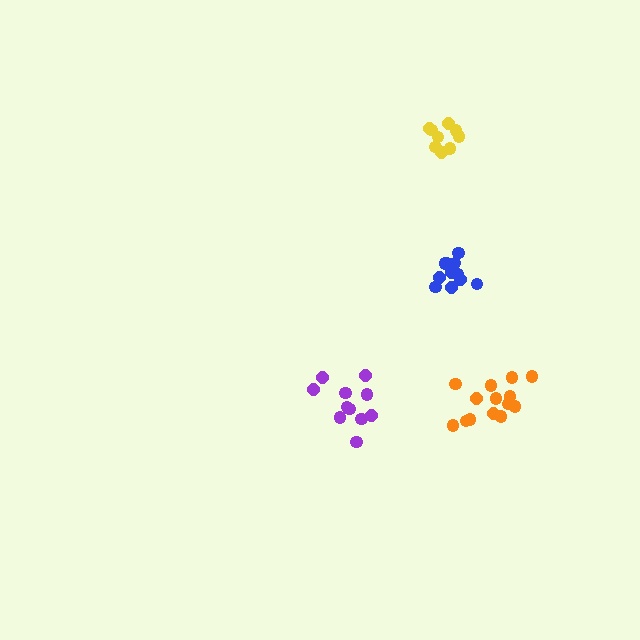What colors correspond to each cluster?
The clusters are colored: purple, blue, orange, yellow.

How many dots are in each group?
Group 1: 11 dots, Group 2: 11 dots, Group 3: 14 dots, Group 4: 9 dots (45 total).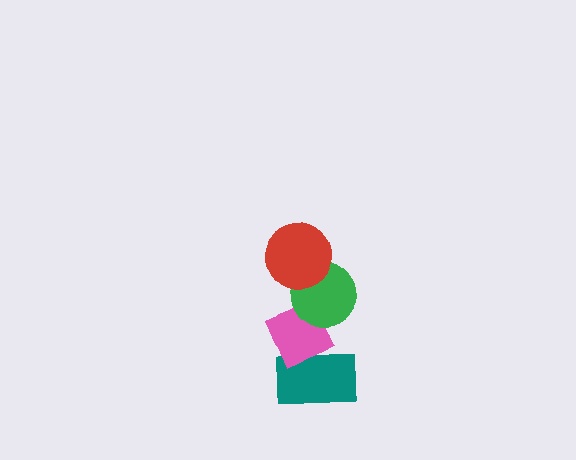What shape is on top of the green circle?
The red circle is on top of the green circle.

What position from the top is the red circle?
The red circle is 1st from the top.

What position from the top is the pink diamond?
The pink diamond is 3rd from the top.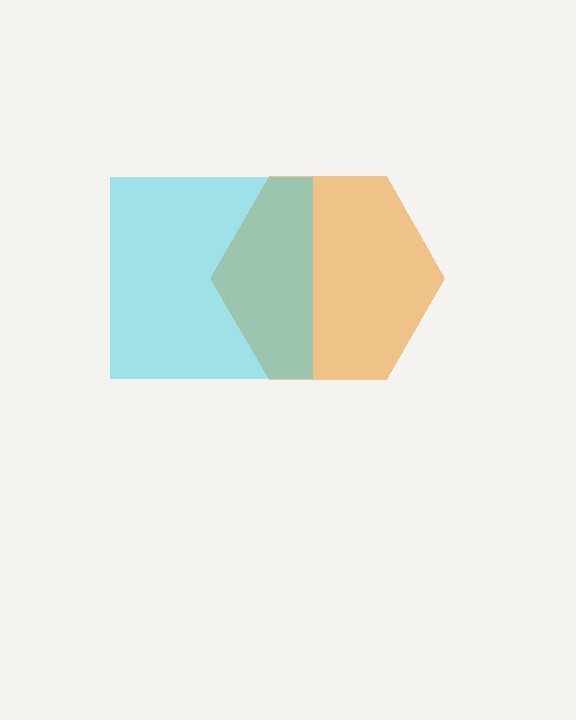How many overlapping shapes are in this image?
There are 2 overlapping shapes in the image.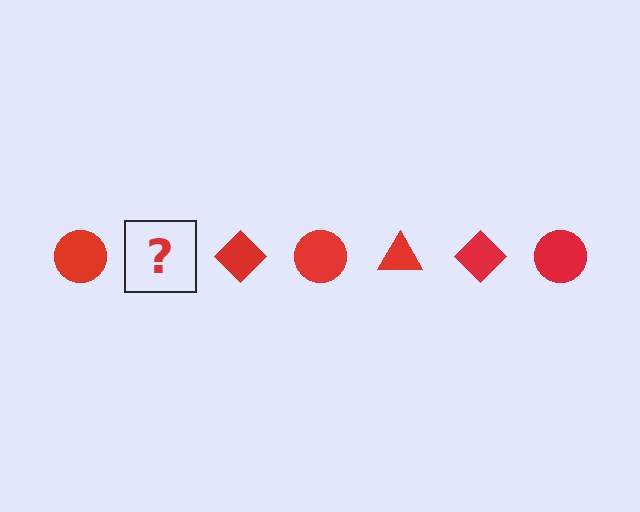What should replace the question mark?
The question mark should be replaced with a red triangle.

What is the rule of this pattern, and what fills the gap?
The rule is that the pattern cycles through circle, triangle, diamond shapes in red. The gap should be filled with a red triangle.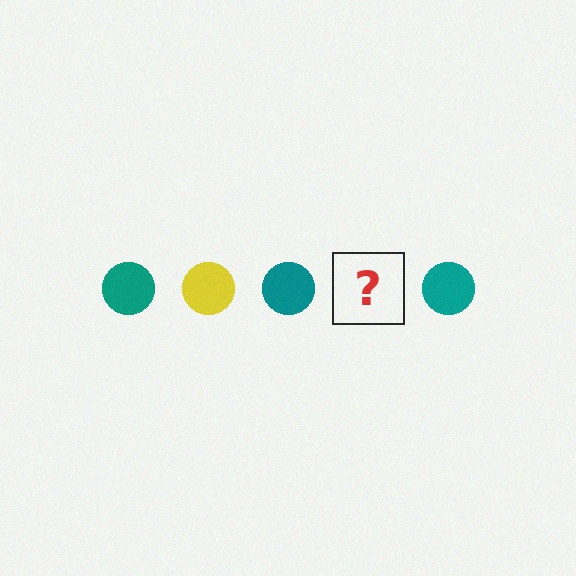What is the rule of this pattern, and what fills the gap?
The rule is that the pattern cycles through teal, yellow circles. The gap should be filled with a yellow circle.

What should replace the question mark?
The question mark should be replaced with a yellow circle.